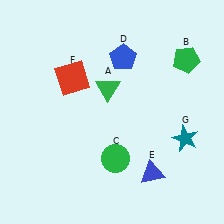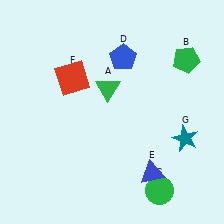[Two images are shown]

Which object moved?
The green circle (C) moved right.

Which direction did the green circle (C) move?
The green circle (C) moved right.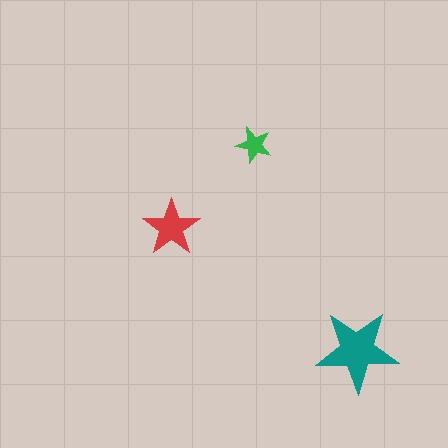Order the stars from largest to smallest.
the teal one, the red one, the green one.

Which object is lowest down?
The teal star is bottommost.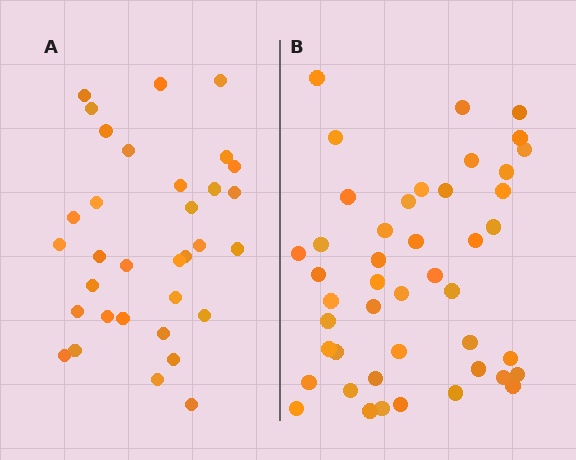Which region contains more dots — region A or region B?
Region B (the right region) has more dots.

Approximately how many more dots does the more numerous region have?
Region B has roughly 12 or so more dots than region A.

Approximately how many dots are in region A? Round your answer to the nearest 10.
About 30 dots. (The exact count is 33, which rounds to 30.)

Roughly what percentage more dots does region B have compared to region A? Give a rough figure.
About 35% more.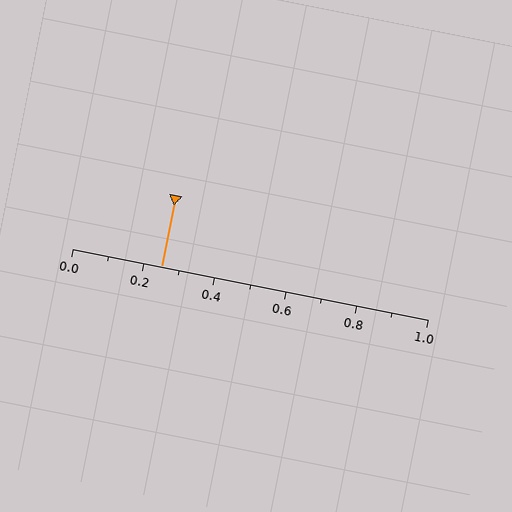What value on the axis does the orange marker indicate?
The marker indicates approximately 0.25.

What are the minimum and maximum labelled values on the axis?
The axis runs from 0.0 to 1.0.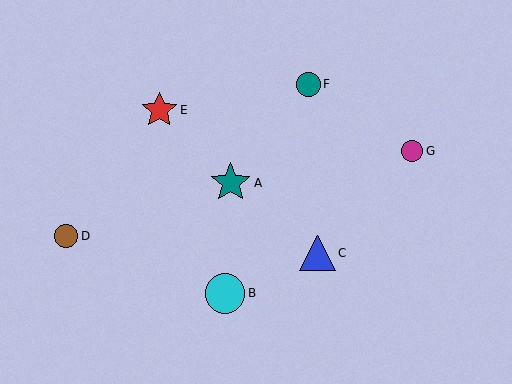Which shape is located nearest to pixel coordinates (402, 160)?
The magenta circle (labeled G) at (412, 151) is nearest to that location.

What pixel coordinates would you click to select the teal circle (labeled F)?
Click at (308, 85) to select the teal circle F.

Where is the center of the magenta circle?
The center of the magenta circle is at (412, 151).